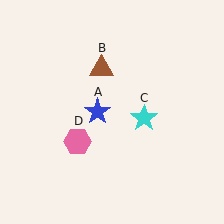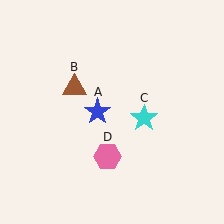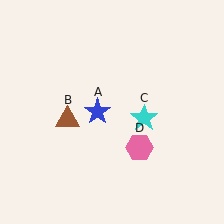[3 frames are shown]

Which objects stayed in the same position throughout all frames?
Blue star (object A) and cyan star (object C) remained stationary.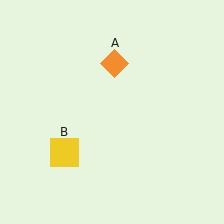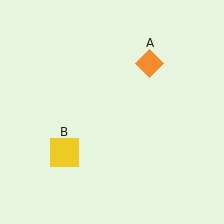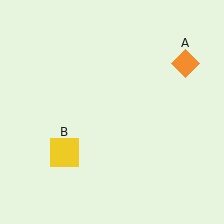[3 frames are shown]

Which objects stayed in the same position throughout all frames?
Yellow square (object B) remained stationary.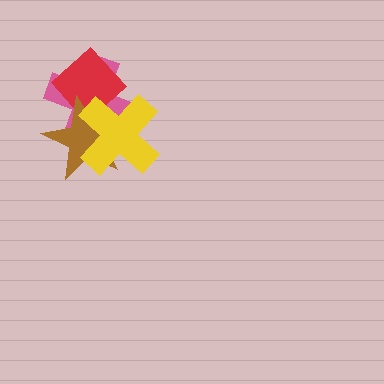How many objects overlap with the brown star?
3 objects overlap with the brown star.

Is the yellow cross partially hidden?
No, no other shape covers it.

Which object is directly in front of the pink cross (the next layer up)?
The red diamond is directly in front of the pink cross.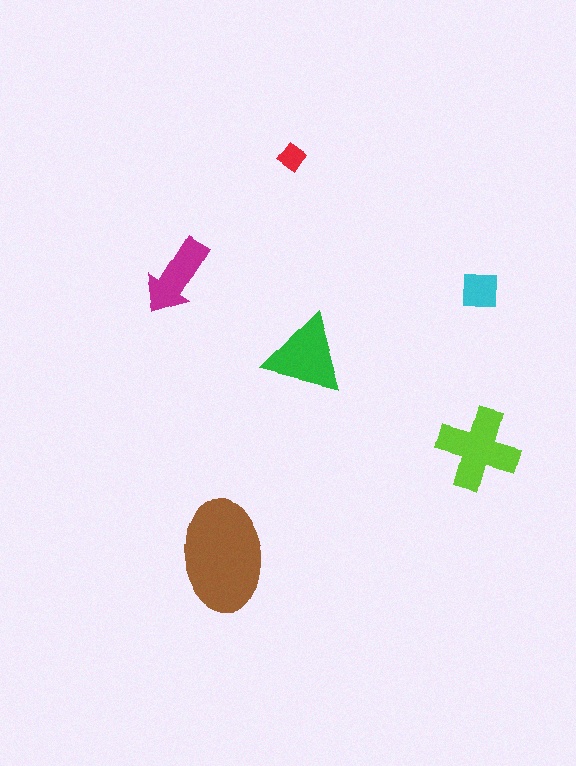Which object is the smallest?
The red diamond.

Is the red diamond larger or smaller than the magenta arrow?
Smaller.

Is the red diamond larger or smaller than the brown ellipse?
Smaller.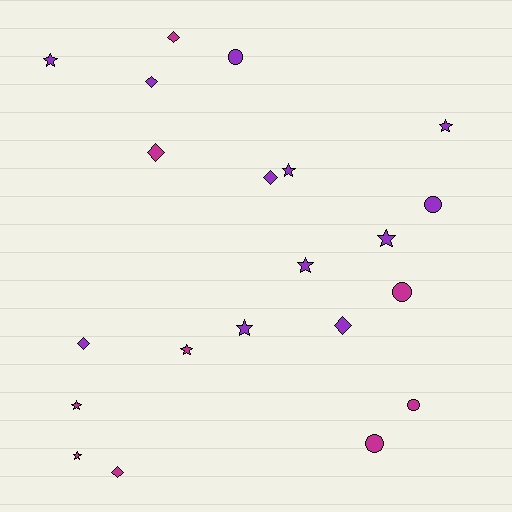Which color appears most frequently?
Purple, with 12 objects.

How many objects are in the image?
There are 21 objects.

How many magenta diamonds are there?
There are 3 magenta diamonds.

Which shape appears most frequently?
Star, with 9 objects.